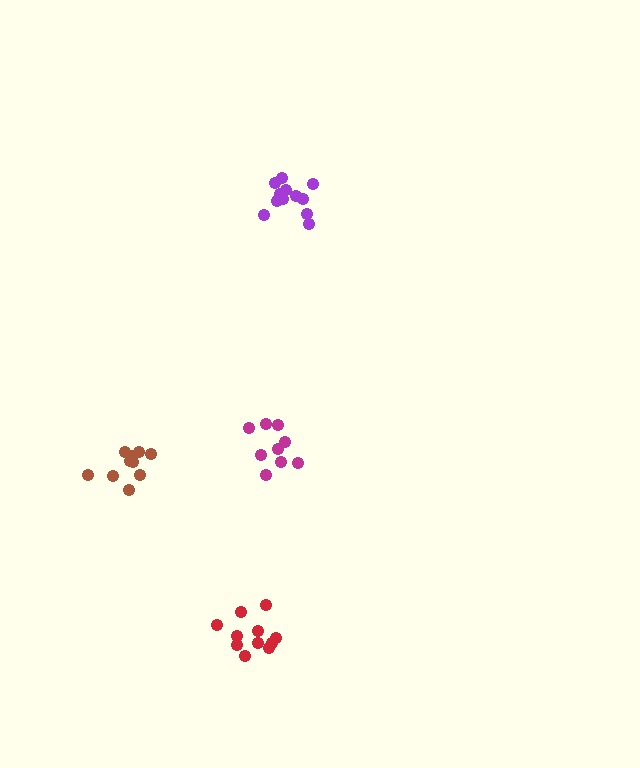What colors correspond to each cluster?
The clusters are colored: purple, brown, magenta, red.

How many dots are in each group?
Group 1: 13 dots, Group 2: 10 dots, Group 3: 9 dots, Group 4: 11 dots (43 total).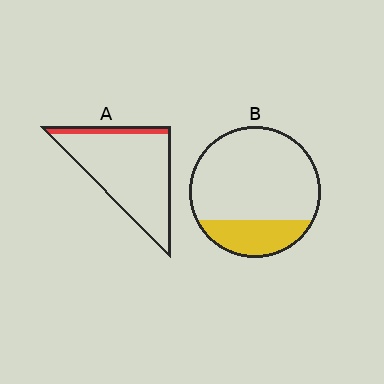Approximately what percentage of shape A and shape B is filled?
A is approximately 10% and B is approximately 25%.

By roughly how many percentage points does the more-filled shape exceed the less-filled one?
By roughly 10 percentage points (B over A).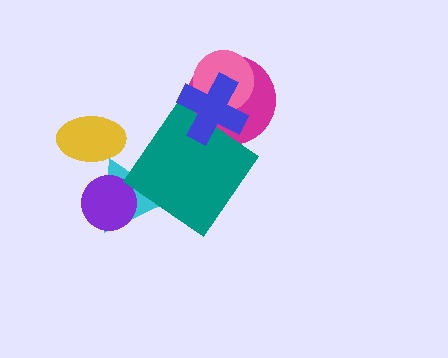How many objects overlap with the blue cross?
3 objects overlap with the blue cross.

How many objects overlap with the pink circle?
2 objects overlap with the pink circle.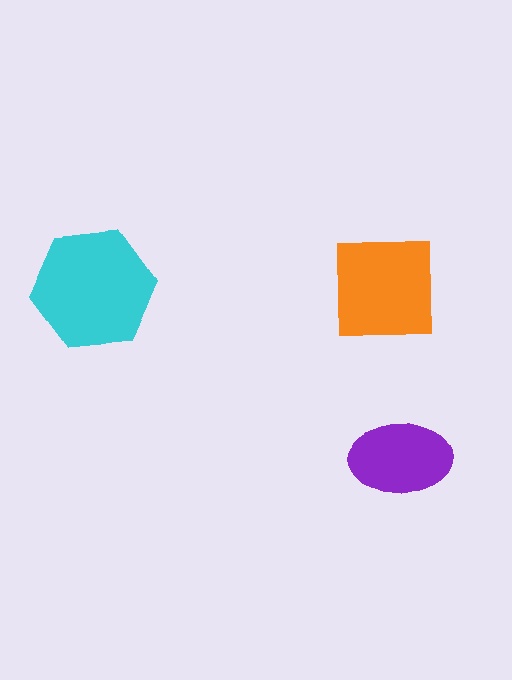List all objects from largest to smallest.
The cyan hexagon, the orange square, the purple ellipse.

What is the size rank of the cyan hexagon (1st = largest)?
1st.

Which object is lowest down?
The purple ellipse is bottommost.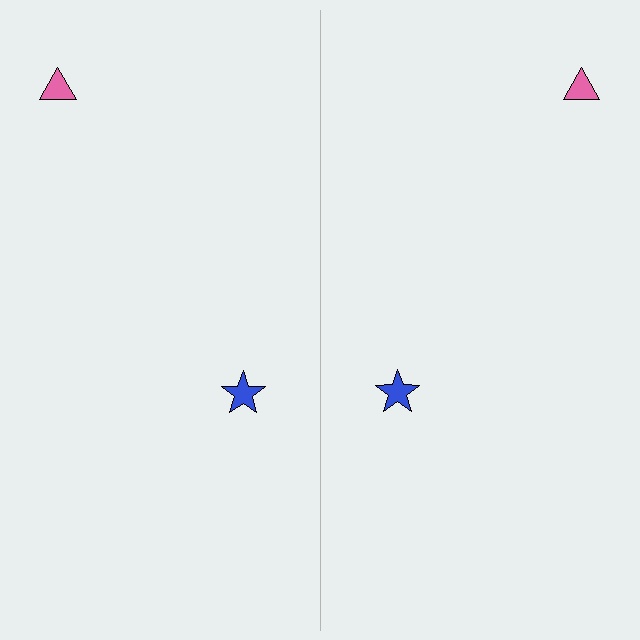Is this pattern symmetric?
Yes, this pattern has bilateral (reflection) symmetry.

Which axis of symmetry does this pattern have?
The pattern has a vertical axis of symmetry running through the center of the image.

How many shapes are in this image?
There are 4 shapes in this image.